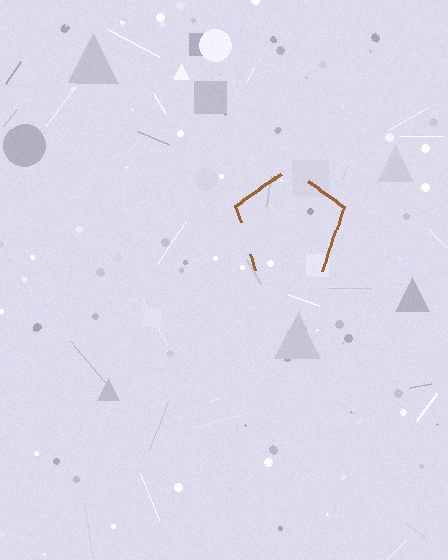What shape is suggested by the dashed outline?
The dashed outline suggests a pentagon.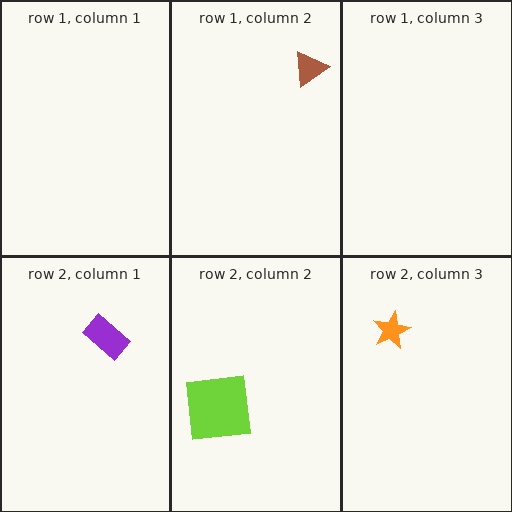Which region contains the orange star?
The row 2, column 3 region.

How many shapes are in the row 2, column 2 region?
1.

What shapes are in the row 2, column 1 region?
The purple rectangle.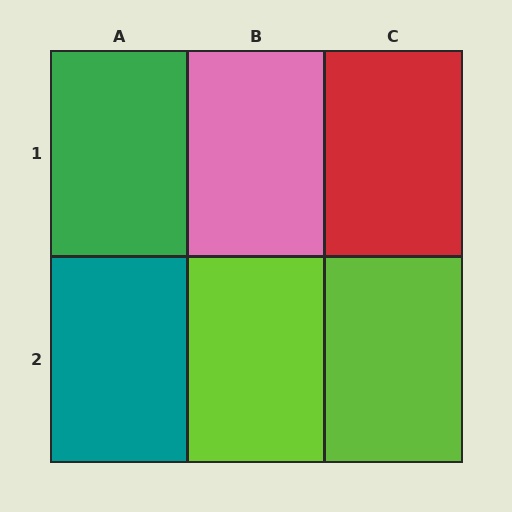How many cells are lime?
2 cells are lime.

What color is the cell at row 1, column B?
Pink.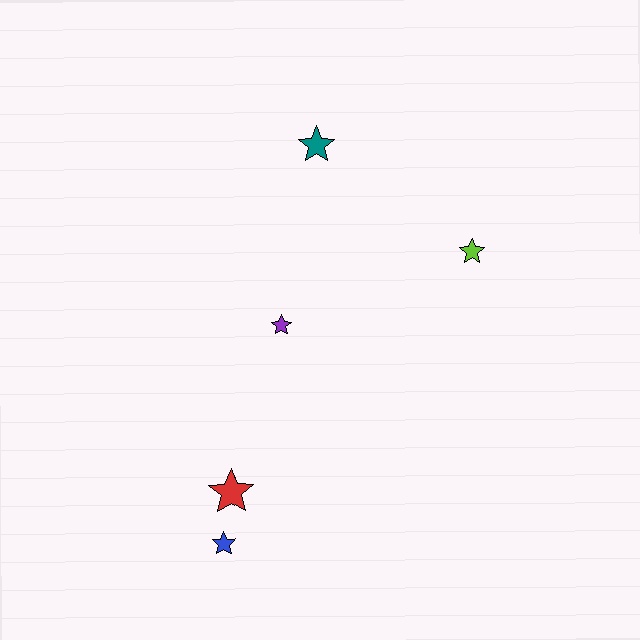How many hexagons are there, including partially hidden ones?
There are no hexagons.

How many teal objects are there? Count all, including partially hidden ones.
There is 1 teal object.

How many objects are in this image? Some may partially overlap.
There are 5 objects.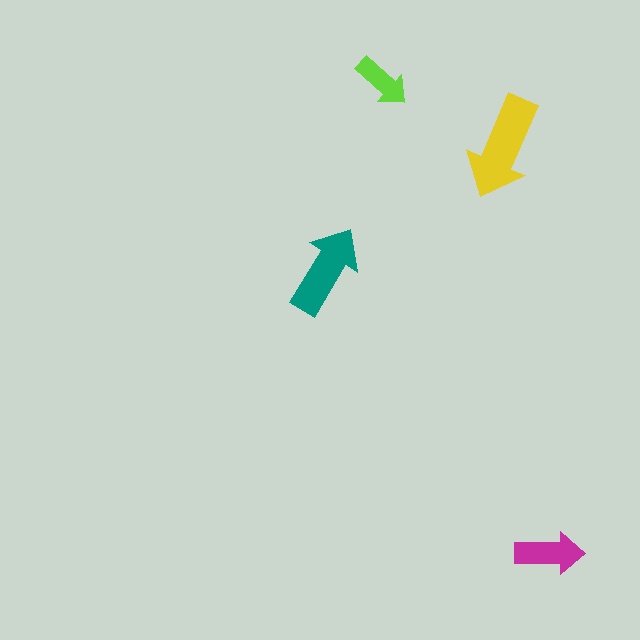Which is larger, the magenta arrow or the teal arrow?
The teal one.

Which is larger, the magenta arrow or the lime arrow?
The magenta one.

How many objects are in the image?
There are 4 objects in the image.